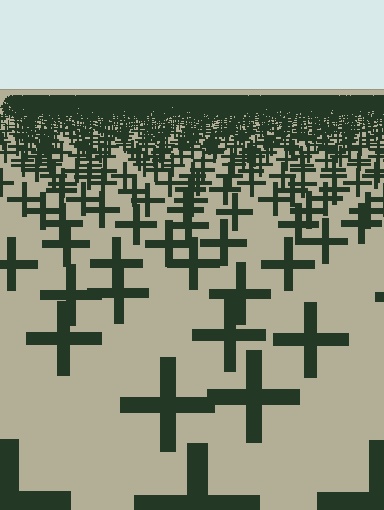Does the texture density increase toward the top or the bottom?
Density increases toward the top.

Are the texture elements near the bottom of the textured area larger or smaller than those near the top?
Larger. Near the bottom, elements are closer to the viewer and appear at a bigger on-screen size.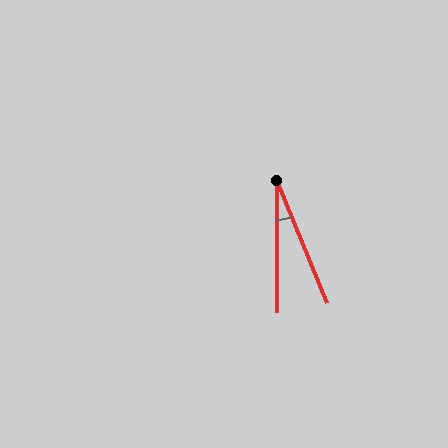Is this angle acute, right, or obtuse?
It is acute.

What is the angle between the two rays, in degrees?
Approximately 22 degrees.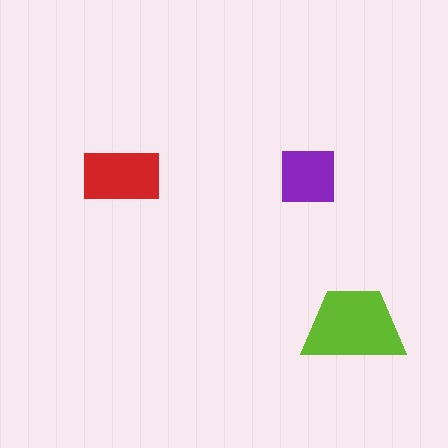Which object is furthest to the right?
The lime trapezoid is rightmost.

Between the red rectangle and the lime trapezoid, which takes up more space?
The lime trapezoid.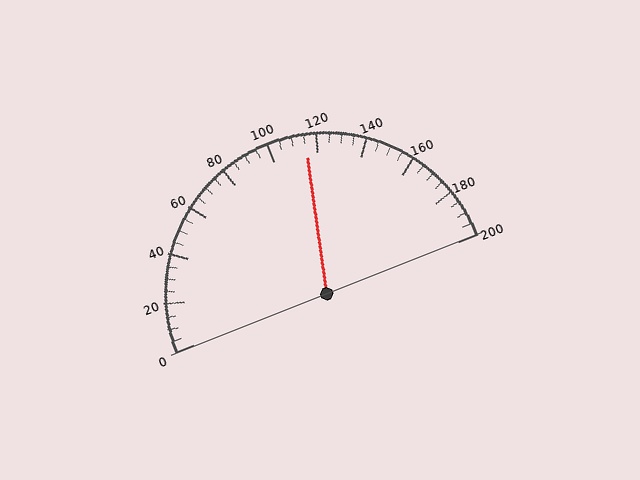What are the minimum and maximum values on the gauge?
The gauge ranges from 0 to 200.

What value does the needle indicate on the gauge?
The needle indicates approximately 115.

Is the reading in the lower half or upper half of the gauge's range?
The reading is in the upper half of the range (0 to 200).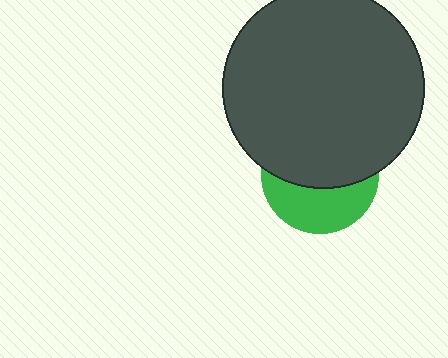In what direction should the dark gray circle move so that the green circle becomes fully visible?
The dark gray circle should move up. That is the shortest direction to clear the overlap and leave the green circle fully visible.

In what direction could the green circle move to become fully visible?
The green circle could move down. That would shift it out from behind the dark gray circle entirely.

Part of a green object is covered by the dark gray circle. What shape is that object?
It is a circle.